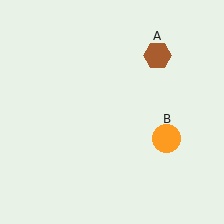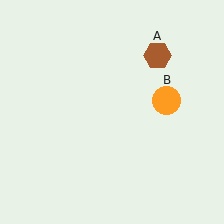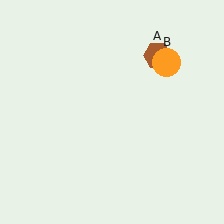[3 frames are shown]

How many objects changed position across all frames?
1 object changed position: orange circle (object B).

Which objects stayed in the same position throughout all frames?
Brown hexagon (object A) remained stationary.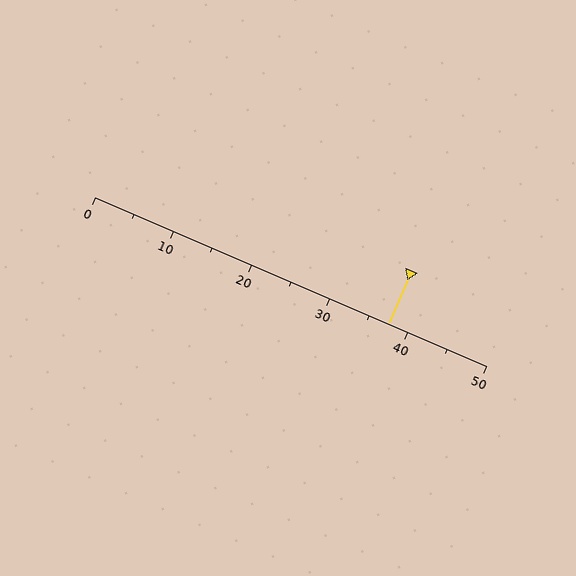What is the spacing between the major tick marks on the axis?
The major ticks are spaced 10 apart.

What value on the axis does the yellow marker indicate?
The marker indicates approximately 37.5.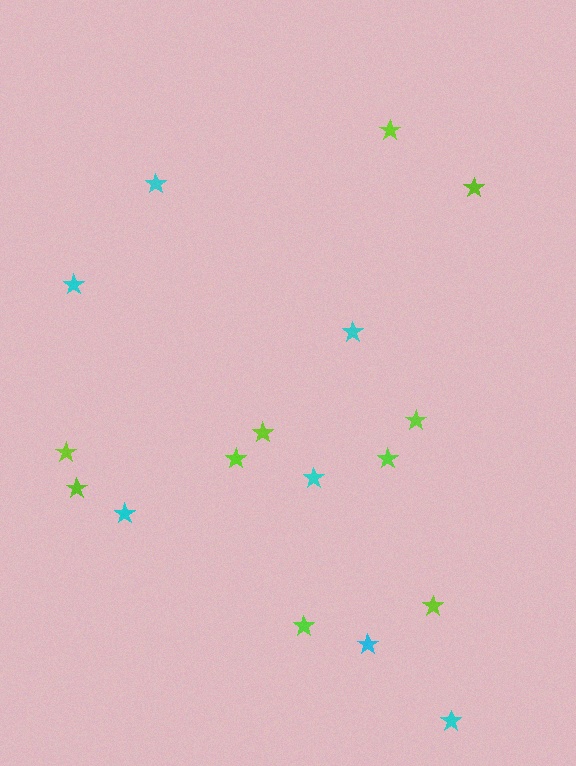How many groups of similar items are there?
There are 2 groups: one group of cyan stars (7) and one group of lime stars (10).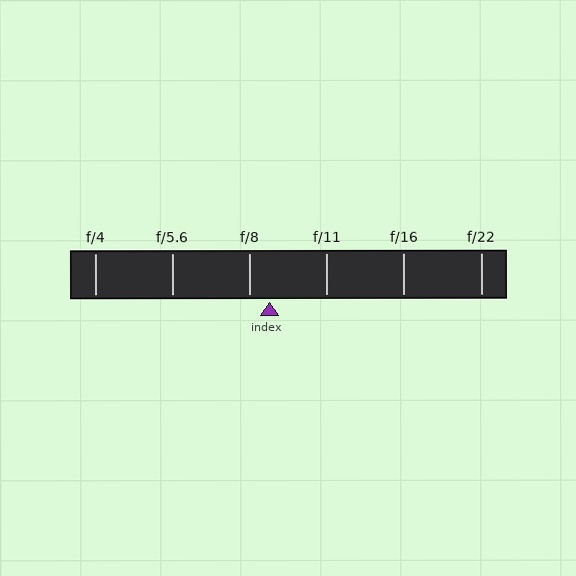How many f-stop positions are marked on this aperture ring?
There are 6 f-stop positions marked.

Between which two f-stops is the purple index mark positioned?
The index mark is between f/8 and f/11.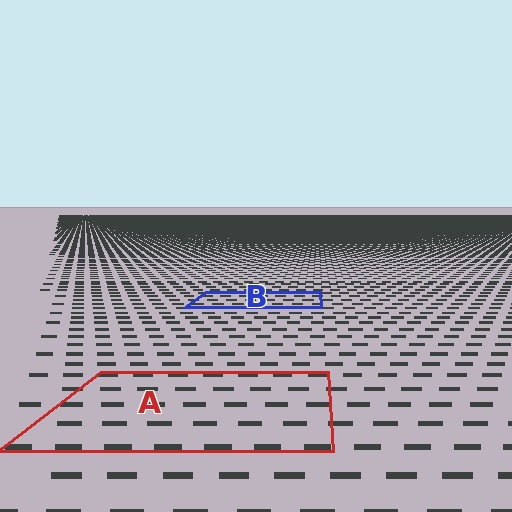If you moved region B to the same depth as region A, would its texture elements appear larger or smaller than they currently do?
They would appear larger. At a closer depth, the same texture elements are projected at a bigger on-screen size.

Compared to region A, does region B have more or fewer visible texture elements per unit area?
Region B has more texture elements per unit area — they are packed more densely because it is farther away.